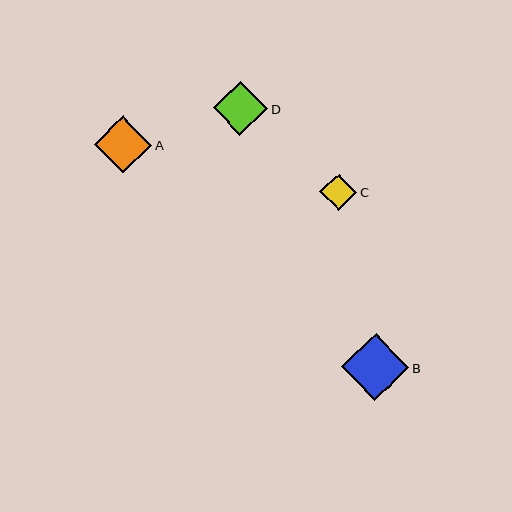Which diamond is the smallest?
Diamond C is the smallest with a size of approximately 37 pixels.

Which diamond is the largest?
Diamond B is the largest with a size of approximately 67 pixels.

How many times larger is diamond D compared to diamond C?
Diamond D is approximately 1.5 times the size of diamond C.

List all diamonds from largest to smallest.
From largest to smallest: B, A, D, C.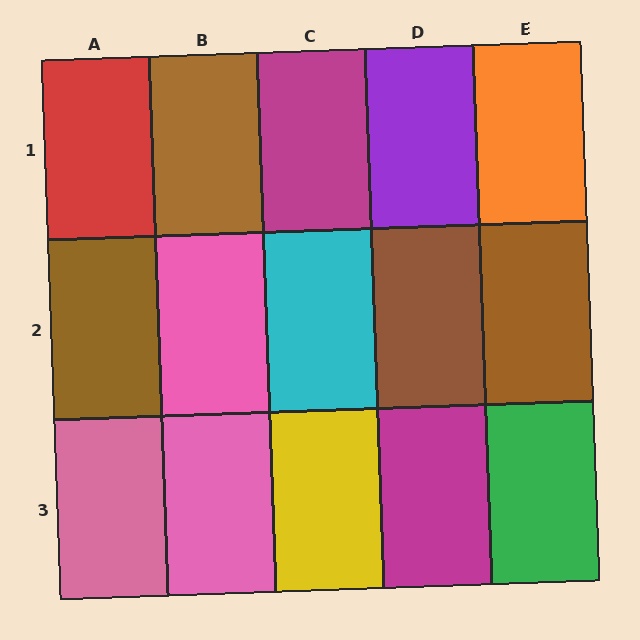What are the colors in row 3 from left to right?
Pink, pink, yellow, magenta, green.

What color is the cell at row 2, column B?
Pink.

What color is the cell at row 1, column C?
Magenta.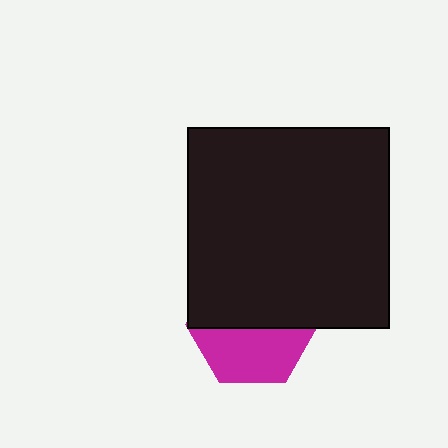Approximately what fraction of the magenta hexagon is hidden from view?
Roughly 55% of the magenta hexagon is hidden behind the black square.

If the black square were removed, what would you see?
You would see the complete magenta hexagon.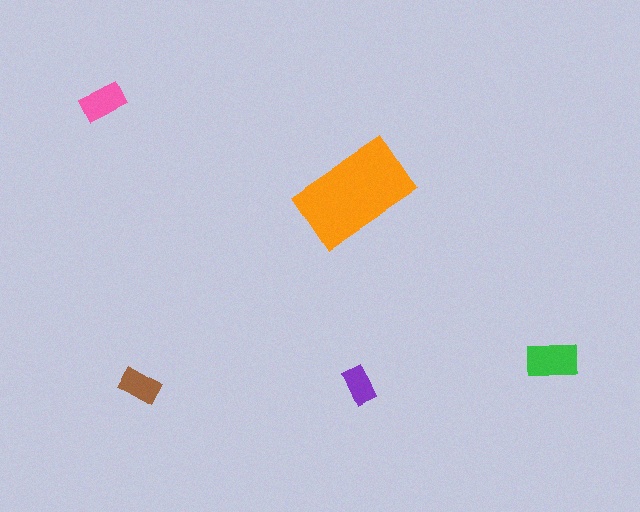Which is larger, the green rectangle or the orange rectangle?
The orange one.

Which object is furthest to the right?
The green rectangle is rightmost.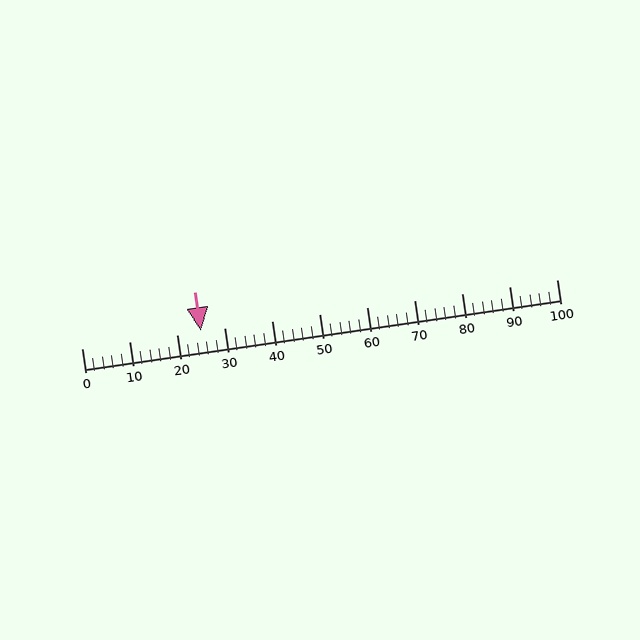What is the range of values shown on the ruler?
The ruler shows values from 0 to 100.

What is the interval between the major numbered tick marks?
The major tick marks are spaced 10 units apart.